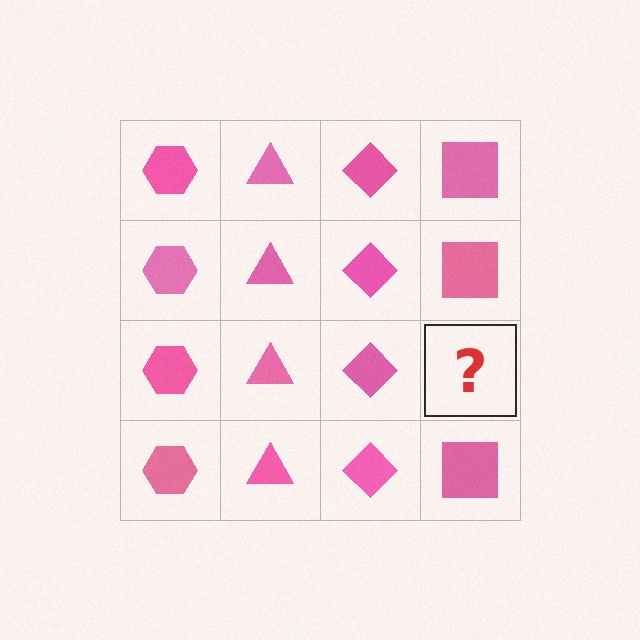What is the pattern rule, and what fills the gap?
The rule is that each column has a consistent shape. The gap should be filled with a pink square.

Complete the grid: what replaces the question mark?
The question mark should be replaced with a pink square.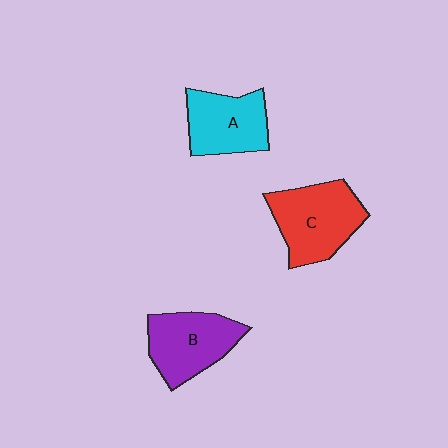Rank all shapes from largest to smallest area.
From largest to smallest: C (red), B (purple), A (cyan).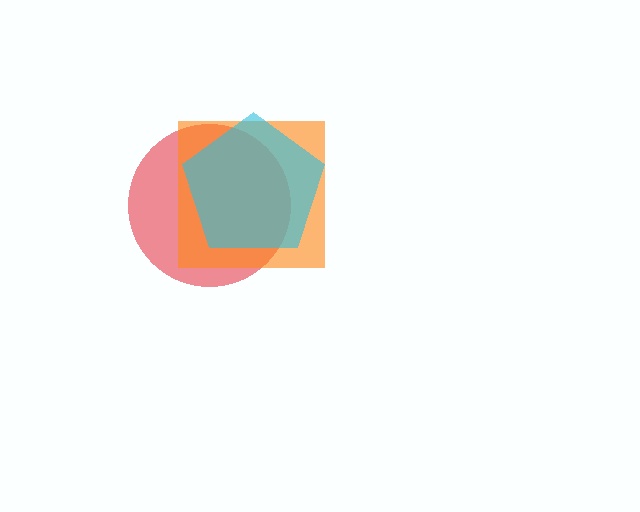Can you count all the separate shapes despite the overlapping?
Yes, there are 3 separate shapes.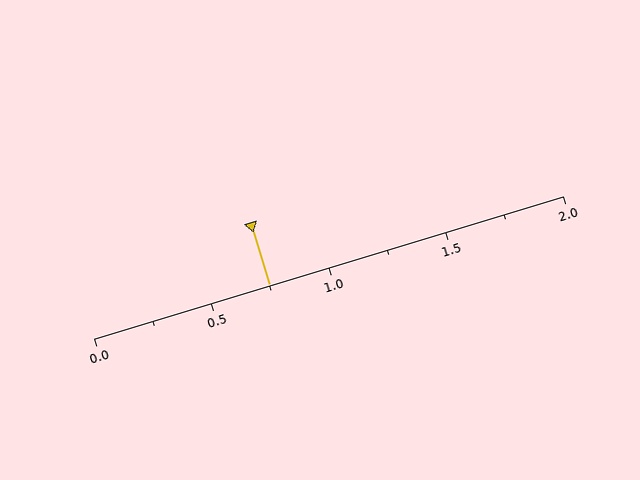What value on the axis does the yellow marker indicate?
The marker indicates approximately 0.75.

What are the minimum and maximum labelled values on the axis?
The axis runs from 0.0 to 2.0.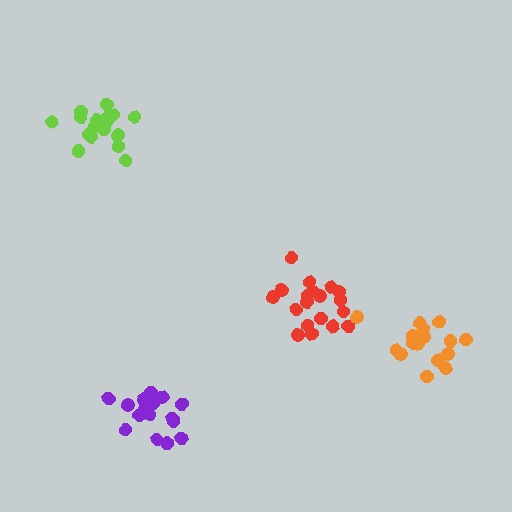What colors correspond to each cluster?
The clusters are colored: red, purple, lime, orange.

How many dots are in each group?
Group 1: 19 dots, Group 2: 20 dots, Group 3: 19 dots, Group 4: 17 dots (75 total).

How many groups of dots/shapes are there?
There are 4 groups.